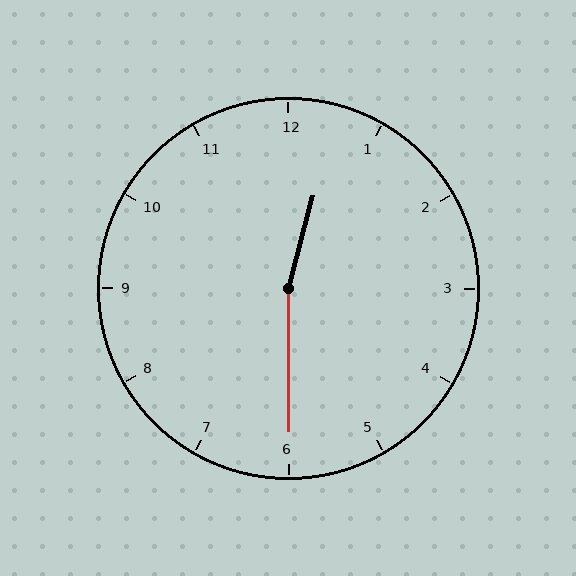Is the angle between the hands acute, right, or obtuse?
It is obtuse.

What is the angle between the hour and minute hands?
Approximately 165 degrees.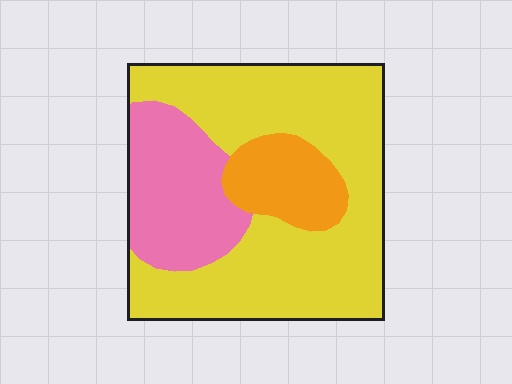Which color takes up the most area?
Yellow, at roughly 65%.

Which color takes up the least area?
Orange, at roughly 15%.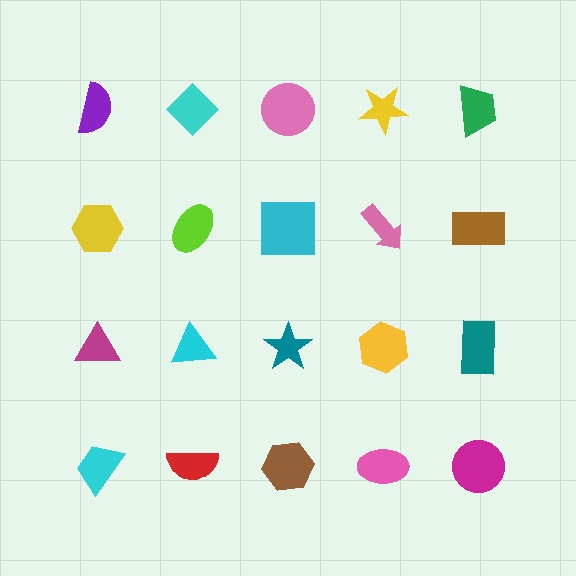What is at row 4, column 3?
A brown hexagon.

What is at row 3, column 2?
A cyan triangle.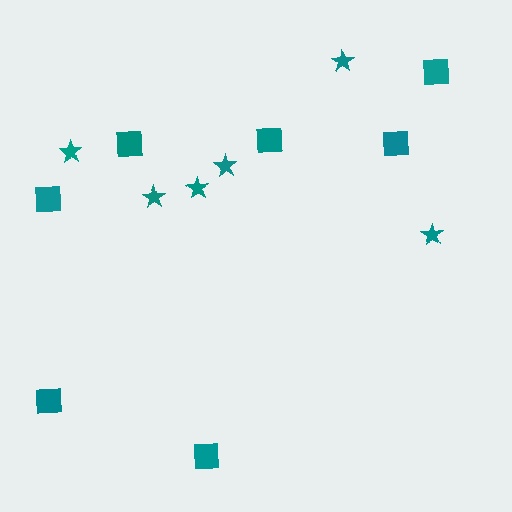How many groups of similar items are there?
There are 2 groups: one group of squares (7) and one group of stars (6).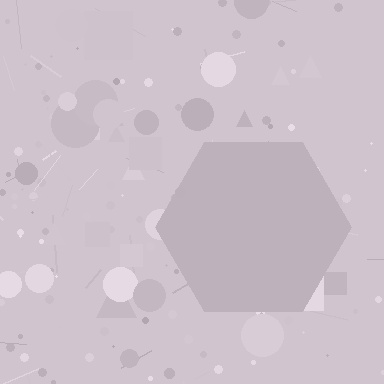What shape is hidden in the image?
A hexagon is hidden in the image.